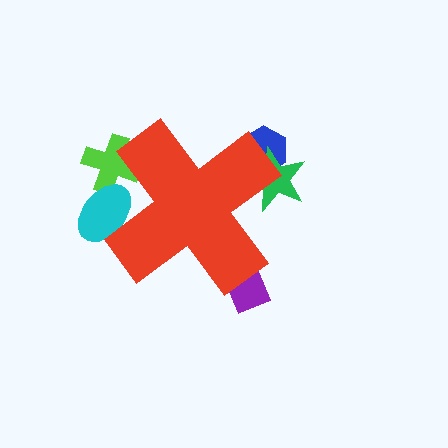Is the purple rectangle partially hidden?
Yes, the purple rectangle is partially hidden behind the red cross.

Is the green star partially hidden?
Yes, the green star is partially hidden behind the red cross.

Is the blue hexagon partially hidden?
Yes, the blue hexagon is partially hidden behind the red cross.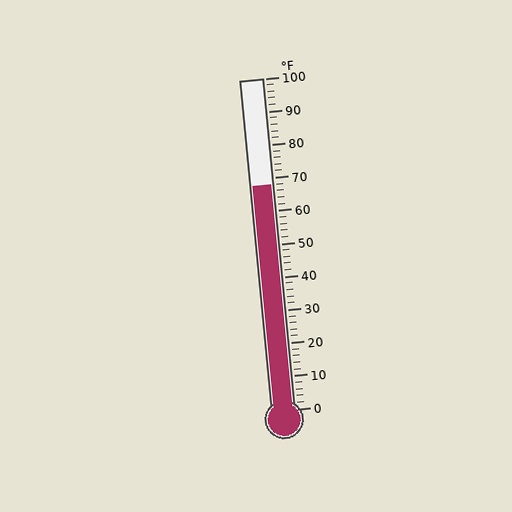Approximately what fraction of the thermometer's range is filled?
The thermometer is filled to approximately 70% of its range.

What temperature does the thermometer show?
The thermometer shows approximately 68°F.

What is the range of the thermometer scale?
The thermometer scale ranges from 0°F to 100°F.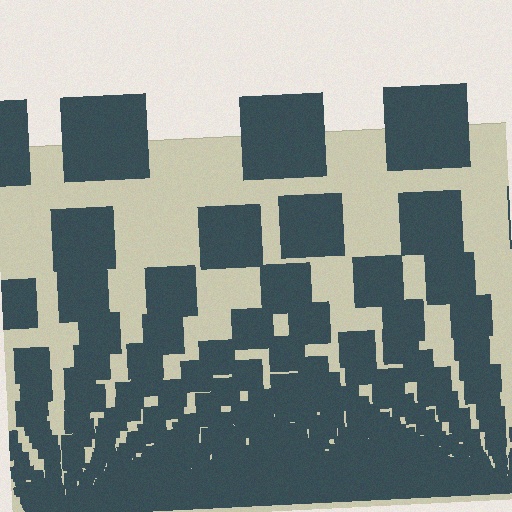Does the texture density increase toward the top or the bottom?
Density increases toward the bottom.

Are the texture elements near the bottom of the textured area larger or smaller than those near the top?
Smaller. The gradient is inverted — elements near the bottom are smaller and denser.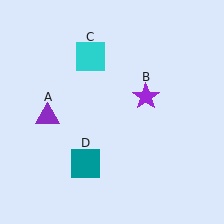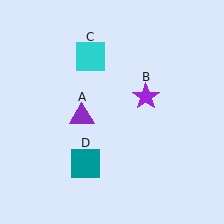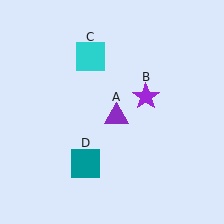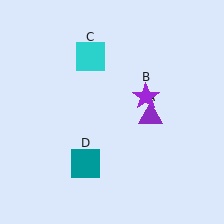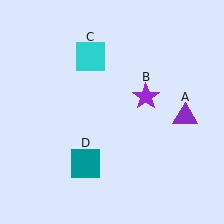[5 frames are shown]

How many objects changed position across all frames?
1 object changed position: purple triangle (object A).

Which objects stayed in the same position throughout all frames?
Purple star (object B) and cyan square (object C) and teal square (object D) remained stationary.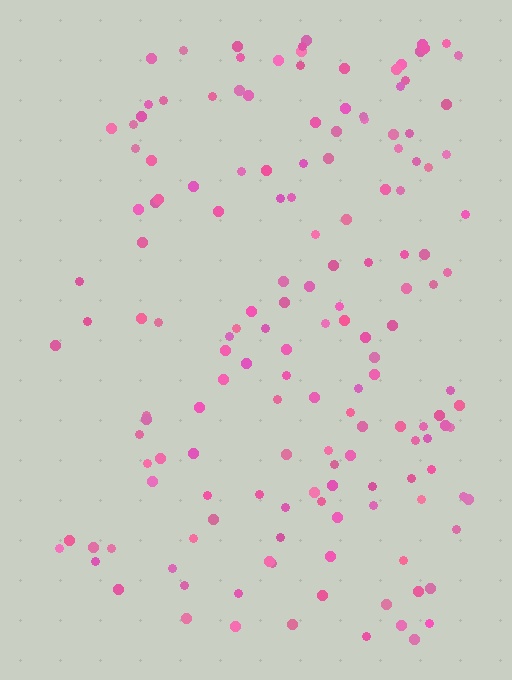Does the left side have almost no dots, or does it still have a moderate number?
Still a moderate number, just noticeably fewer than the right.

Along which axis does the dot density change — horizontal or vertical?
Horizontal.